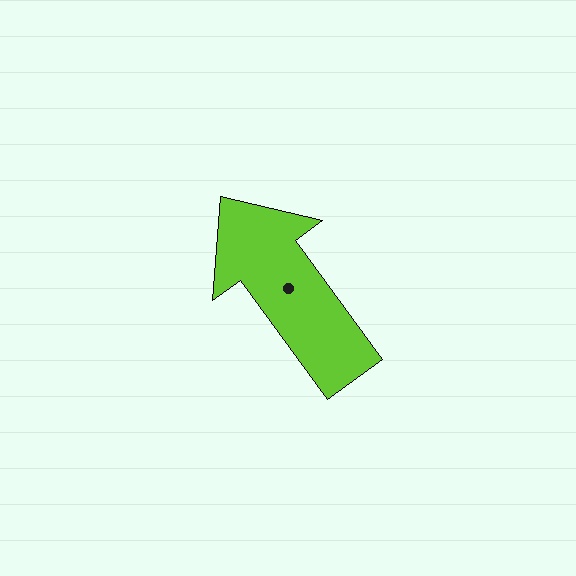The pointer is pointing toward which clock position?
Roughly 11 o'clock.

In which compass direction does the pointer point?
Northwest.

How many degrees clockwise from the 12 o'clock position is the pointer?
Approximately 324 degrees.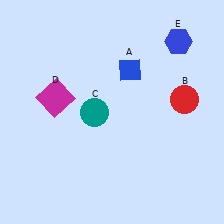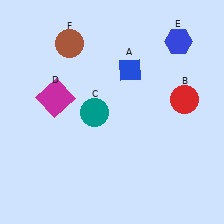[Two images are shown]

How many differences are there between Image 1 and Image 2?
There is 1 difference between the two images.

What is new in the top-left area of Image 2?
A brown circle (F) was added in the top-left area of Image 2.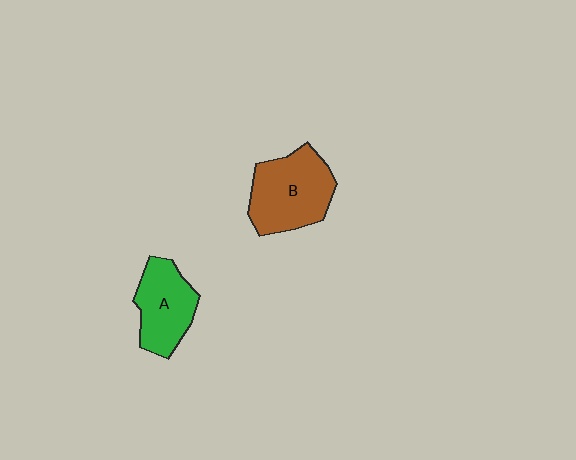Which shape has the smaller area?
Shape A (green).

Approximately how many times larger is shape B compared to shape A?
Approximately 1.3 times.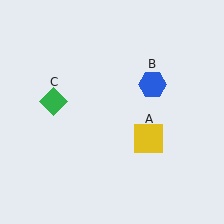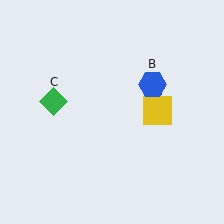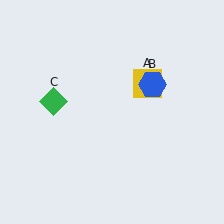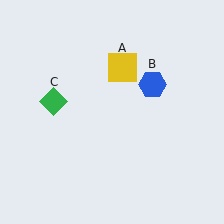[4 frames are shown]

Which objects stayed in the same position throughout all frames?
Blue hexagon (object B) and green diamond (object C) remained stationary.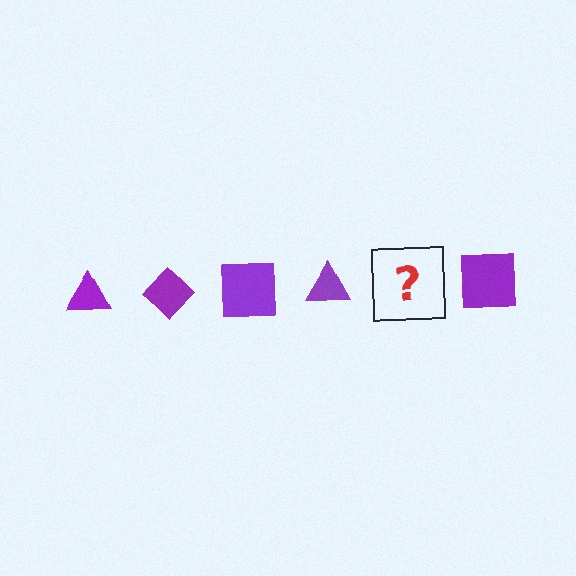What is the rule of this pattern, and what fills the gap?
The rule is that the pattern cycles through triangle, diamond, square shapes in purple. The gap should be filled with a purple diamond.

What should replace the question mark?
The question mark should be replaced with a purple diamond.